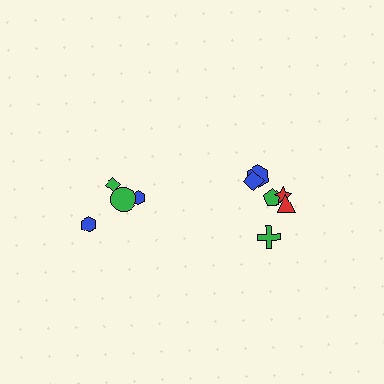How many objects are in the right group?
There are 6 objects.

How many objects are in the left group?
There are 4 objects.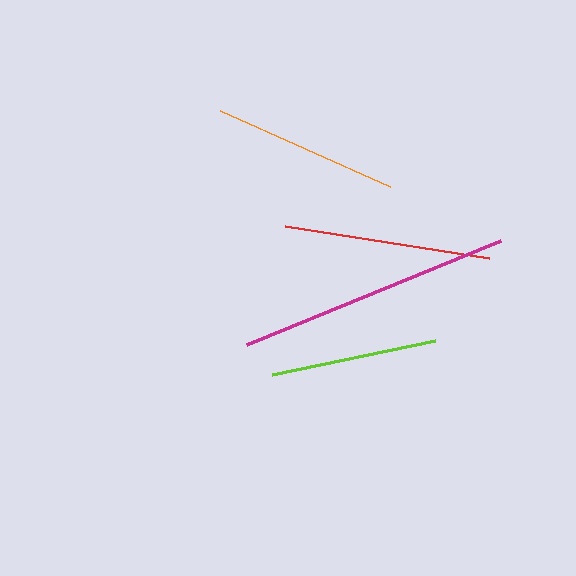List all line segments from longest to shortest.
From longest to shortest: magenta, red, orange, lime.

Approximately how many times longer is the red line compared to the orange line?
The red line is approximately 1.1 times the length of the orange line.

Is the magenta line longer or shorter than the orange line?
The magenta line is longer than the orange line.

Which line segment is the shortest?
The lime line is the shortest at approximately 167 pixels.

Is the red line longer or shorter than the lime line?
The red line is longer than the lime line.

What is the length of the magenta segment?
The magenta segment is approximately 275 pixels long.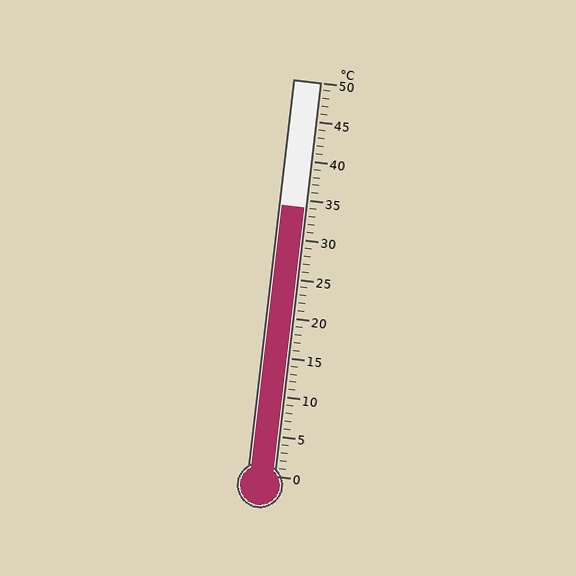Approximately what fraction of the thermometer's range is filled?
The thermometer is filled to approximately 70% of its range.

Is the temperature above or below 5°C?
The temperature is above 5°C.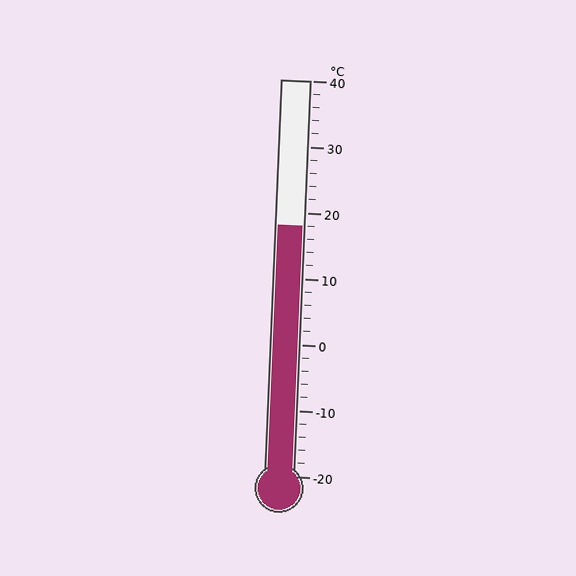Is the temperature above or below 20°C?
The temperature is below 20°C.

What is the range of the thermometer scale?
The thermometer scale ranges from -20°C to 40°C.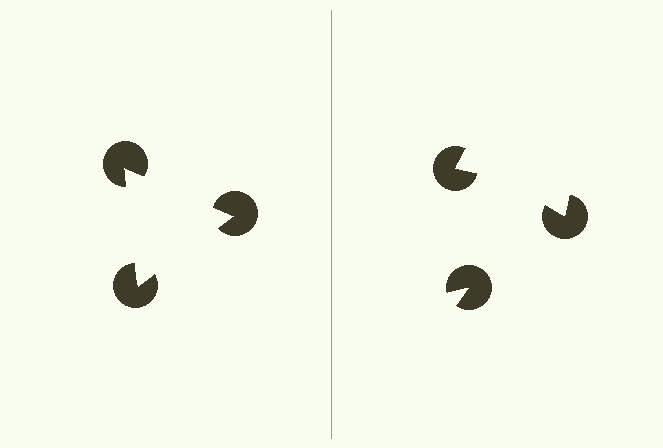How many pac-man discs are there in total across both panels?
6 — 3 on each side.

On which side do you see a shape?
An illusory triangle appears on the left side. On the right side the wedge cuts are rotated, so no coherent shape forms.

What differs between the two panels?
The pac-man discs are positioned identically on both sides; only the wedge orientations differ. On the left they align to a triangle; on the right they are misaligned.